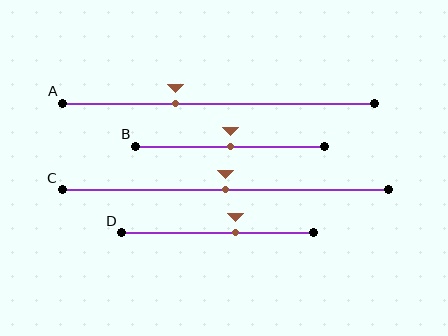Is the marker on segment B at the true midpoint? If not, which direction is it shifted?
Yes, the marker on segment B is at the true midpoint.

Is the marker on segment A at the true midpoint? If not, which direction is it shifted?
No, the marker on segment A is shifted to the left by about 14% of the segment length.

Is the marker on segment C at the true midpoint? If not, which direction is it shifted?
Yes, the marker on segment C is at the true midpoint.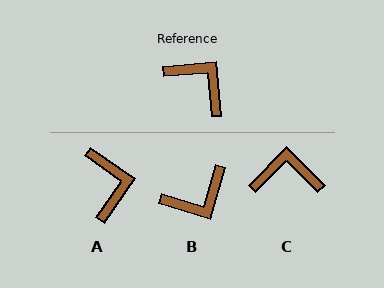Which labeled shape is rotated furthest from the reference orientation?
B, about 112 degrees away.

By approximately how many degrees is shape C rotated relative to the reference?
Approximately 40 degrees counter-clockwise.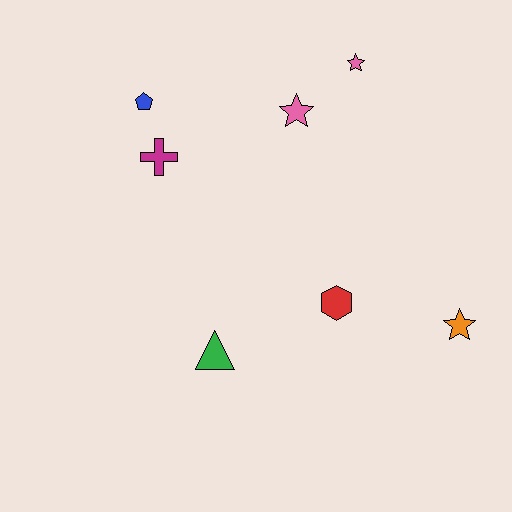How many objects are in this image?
There are 7 objects.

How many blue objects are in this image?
There is 1 blue object.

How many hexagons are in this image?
There is 1 hexagon.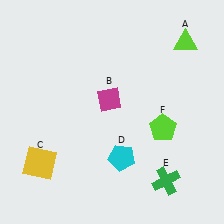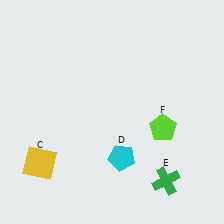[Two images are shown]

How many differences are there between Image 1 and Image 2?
There are 2 differences between the two images.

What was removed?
The lime triangle (A), the magenta diamond (B) were removed in Image 2.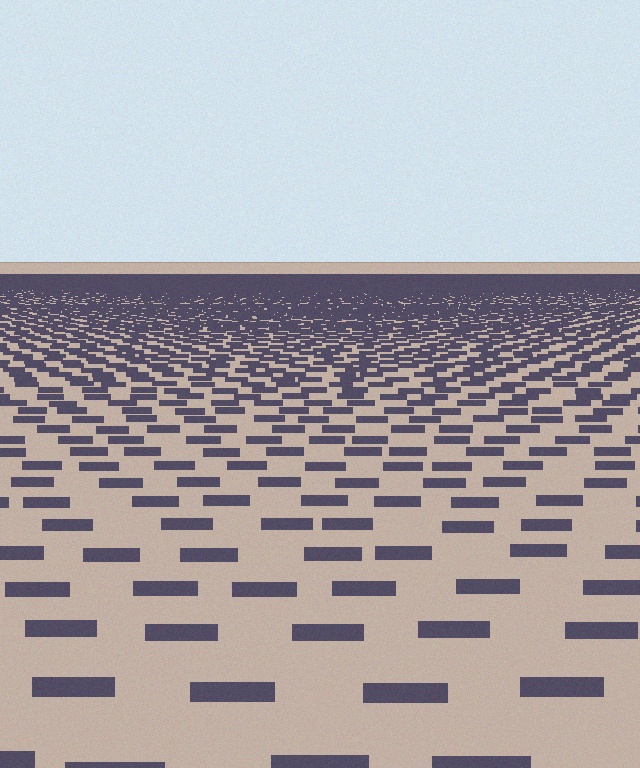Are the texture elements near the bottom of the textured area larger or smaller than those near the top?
Larger. Near the bottom, elements are closer to the viewer and appear at a bigger on-screen size.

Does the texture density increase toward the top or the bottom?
Density increases toward the top.